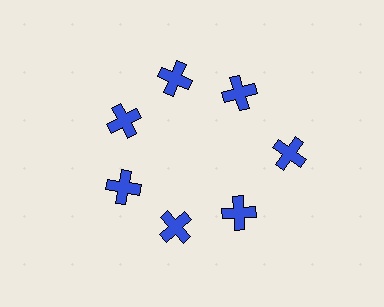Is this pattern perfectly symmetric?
No. The 7 blue crosses are arranged in a ring, but one element near the 3 o'clock position is pushed outward from the center, breaking the 7-fold rotational symmetry.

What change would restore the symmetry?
The symmetry would be restored by moving it inward, back onto the ring so that all 7 crosses sit at equal angles and equal distance from the center.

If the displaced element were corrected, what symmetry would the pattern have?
It would have 7-fold rotational symmetry — the pattern would map onto itself every 51 degrees.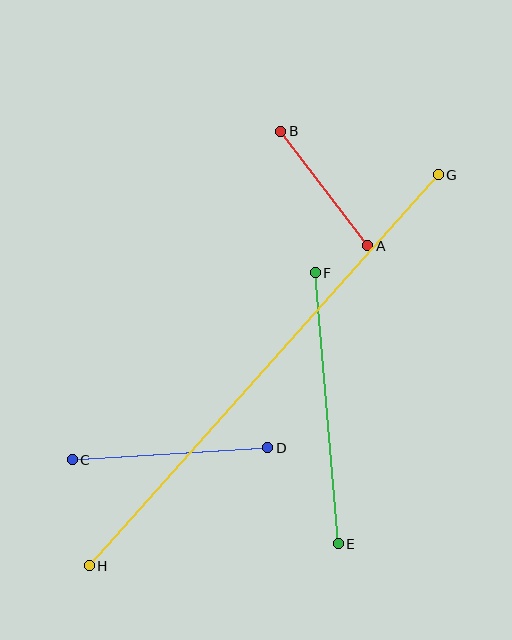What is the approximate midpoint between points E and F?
The midpoint is at approximately (327, 408) pixels.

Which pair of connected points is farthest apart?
Points G and H are farthest apart.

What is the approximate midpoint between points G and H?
The midpoint is at approximately (264, 370) pixels.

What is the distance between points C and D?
The distance is approximately 196 pixels.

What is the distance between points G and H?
The distance is approximately 524 pixels.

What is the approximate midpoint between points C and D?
The midpoint is at approximately (170, 454) pixels.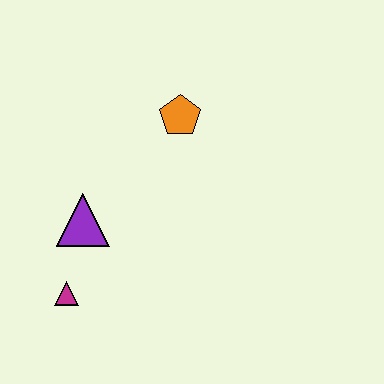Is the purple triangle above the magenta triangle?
Yes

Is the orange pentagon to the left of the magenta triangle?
No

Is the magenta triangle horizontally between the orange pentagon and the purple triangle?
No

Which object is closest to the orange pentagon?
The purple triangle is closest to the orange pentagon.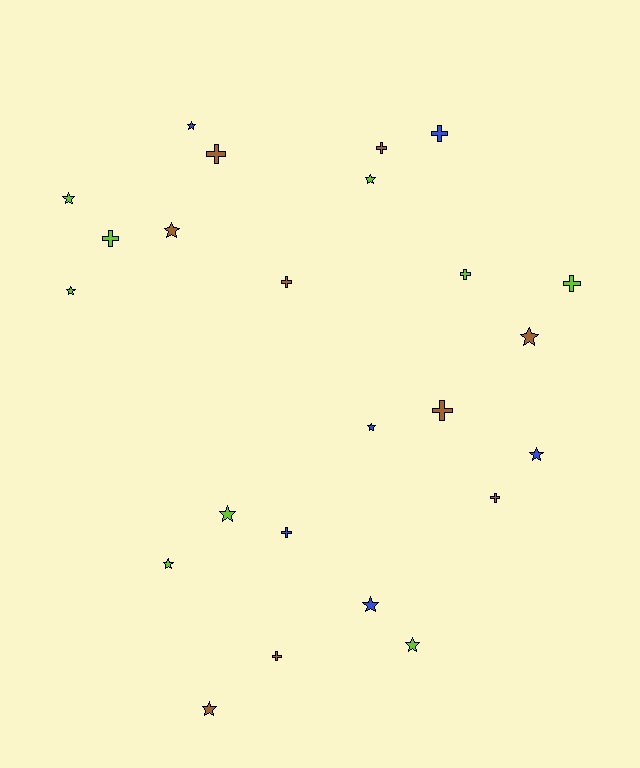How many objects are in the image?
There are 24 objects.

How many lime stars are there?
There are 6 lime stars.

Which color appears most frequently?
Brown, with 9 objects.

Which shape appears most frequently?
Star, with 13 objects.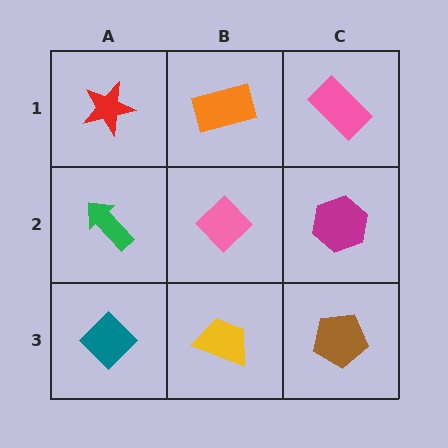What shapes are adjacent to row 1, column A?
A green arrow (row 2, column A), an orange rectangle (row 1, column B).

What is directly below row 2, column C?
A brown pentagon.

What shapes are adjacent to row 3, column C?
A magenta hexagon (row 2, column C), a yellow trapezoid (row 3, column B).